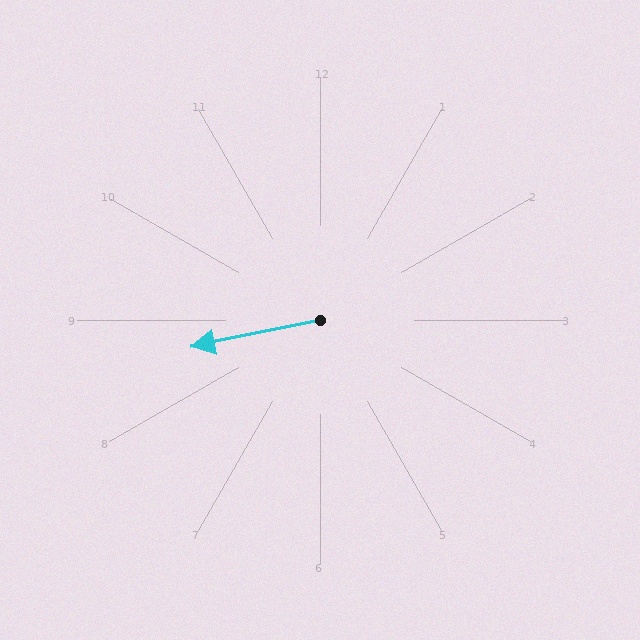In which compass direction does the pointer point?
West.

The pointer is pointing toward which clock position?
Roughly 9 o'clock.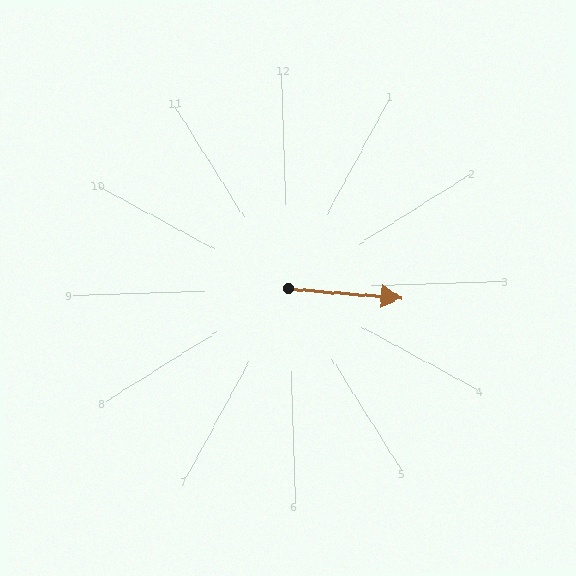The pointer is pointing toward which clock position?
Roughly 3 o'clock.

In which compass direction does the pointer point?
East.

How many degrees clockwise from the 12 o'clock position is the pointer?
Approximately 97 degrees.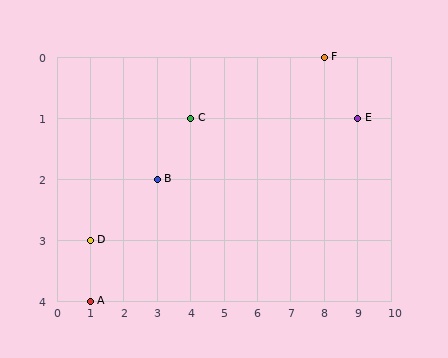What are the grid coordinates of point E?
Point E is at grid coordinates (9, 1).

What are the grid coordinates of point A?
Point A is at grid coordinates (1, 4).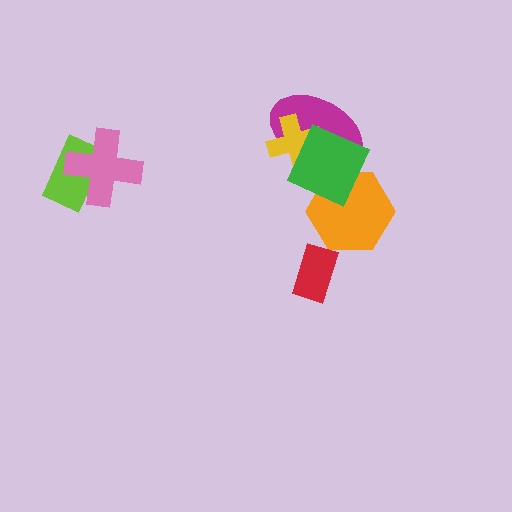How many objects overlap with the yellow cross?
2 objects overlap with the yellow cross.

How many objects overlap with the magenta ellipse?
2 objects overlap with the magenta ellipse.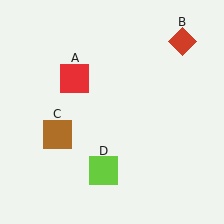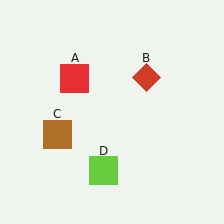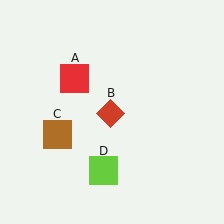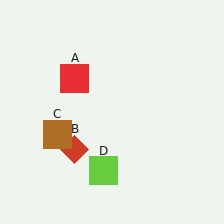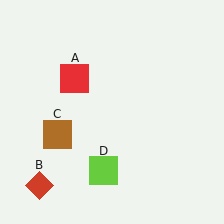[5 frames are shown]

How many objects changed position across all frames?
1 object changed position: red diamond (object B).